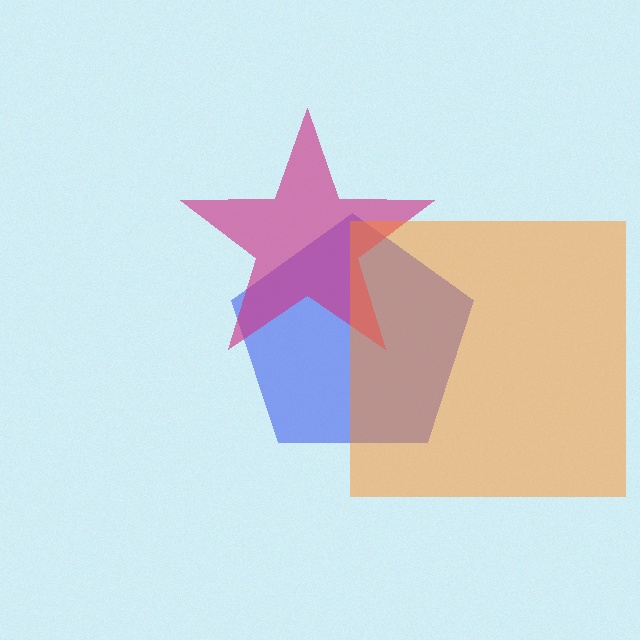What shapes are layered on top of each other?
The layered shapes are: a blue pentagon, a magenta star, an orange square.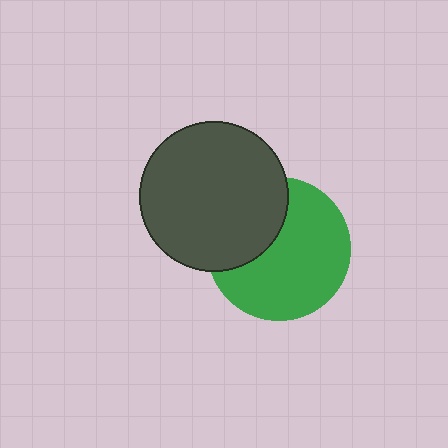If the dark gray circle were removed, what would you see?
You would see the complete green circle.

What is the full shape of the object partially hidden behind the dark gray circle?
The partially hidden object is a green circle.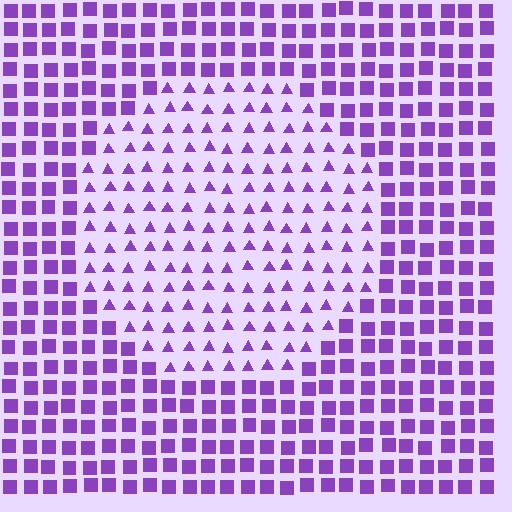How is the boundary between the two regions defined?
The boundary is defined by a change in element shape: triangles inside vs. squares outside. All elements share the same color and spacing.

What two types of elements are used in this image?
The image uses triangles inside the circle region and squares outside it.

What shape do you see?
I see a circle.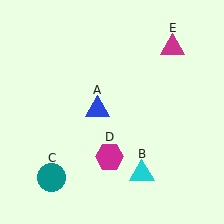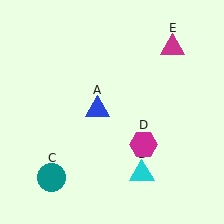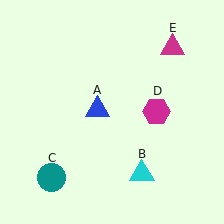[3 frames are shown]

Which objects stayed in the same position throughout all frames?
Blue triangle (object A) and cyan triangle (object B) and teal circle (object C) and magenta triangle (object E) remained stationary.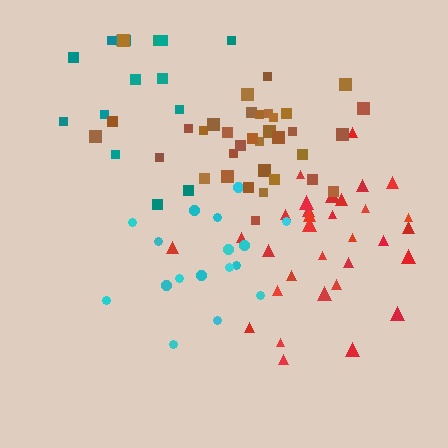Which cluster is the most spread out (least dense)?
Teal.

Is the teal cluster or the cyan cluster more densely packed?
Cyan.